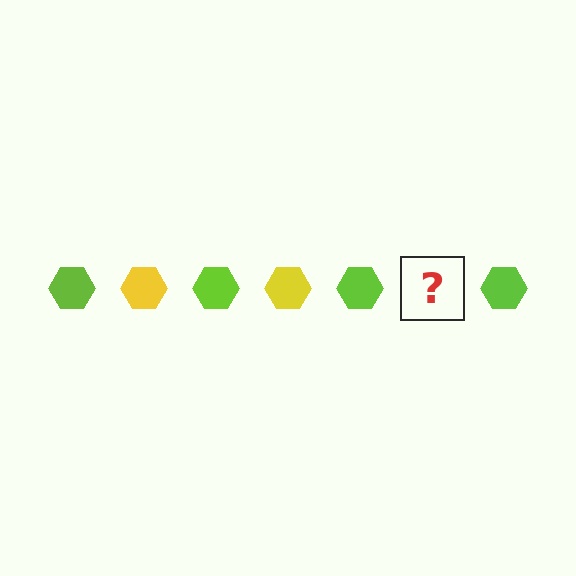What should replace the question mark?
The question mark should be replaced with a yellow hexagon.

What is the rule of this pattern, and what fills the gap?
The rule is that the pattern cycles through lime, yellow hexagons. The gap should be filled with a yellow hexagon.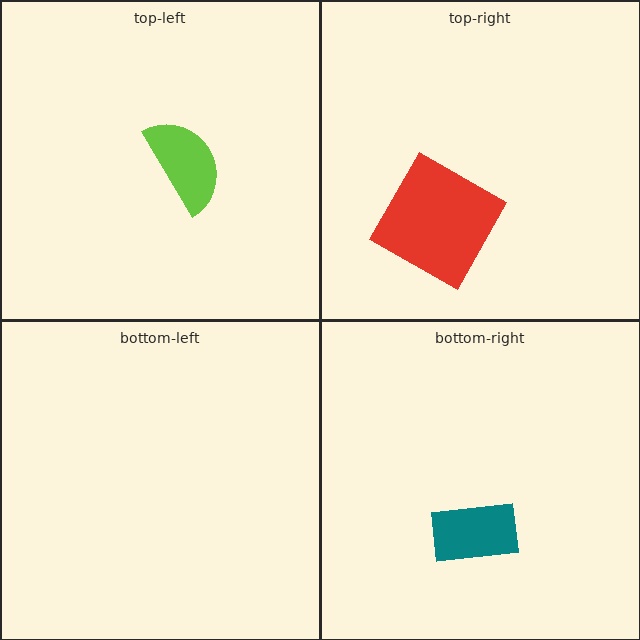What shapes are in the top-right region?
The red square.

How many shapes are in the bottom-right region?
1.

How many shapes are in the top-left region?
1.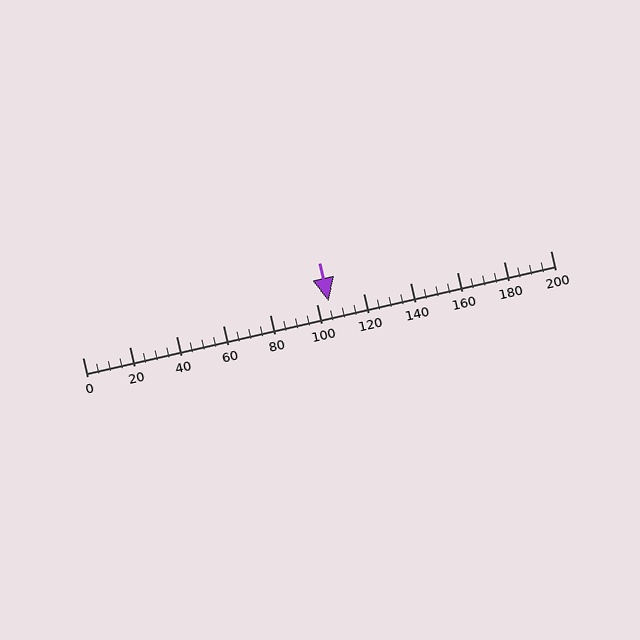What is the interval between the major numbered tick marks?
The major tick marks are spaced 20 units apart.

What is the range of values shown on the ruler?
The ruler shows values from 0 to 200.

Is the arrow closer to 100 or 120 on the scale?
The arrow is closer to 100.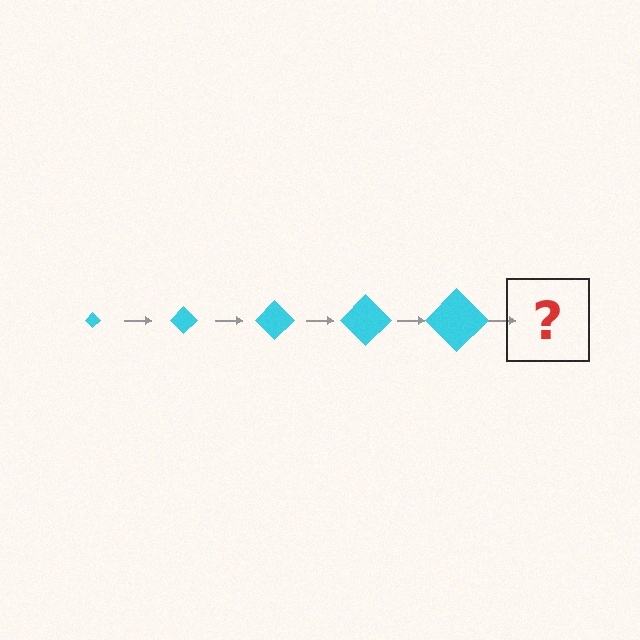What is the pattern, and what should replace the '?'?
The pattern is that the diamond gets progressively larger each step. The '?' should be a cyan diamond, larger than the previous one.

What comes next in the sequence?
The next element should be a cyan diamond, larger than the previous one.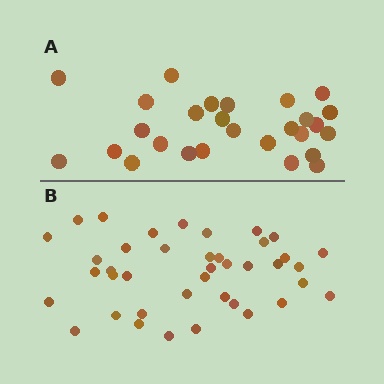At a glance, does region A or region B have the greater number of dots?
Region B (the bottom region) has more dots.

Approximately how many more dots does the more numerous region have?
Region B has approximately 15 more dots than region A.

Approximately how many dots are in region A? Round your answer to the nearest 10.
About 30 dots. (The exact count is 27, which rounds to 30.)